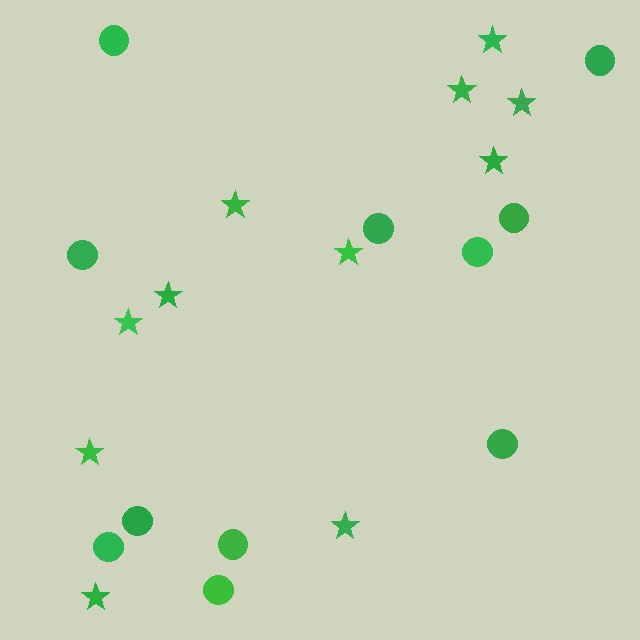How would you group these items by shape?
There are 2 groups: one group of stars (11) and one group of circles (11).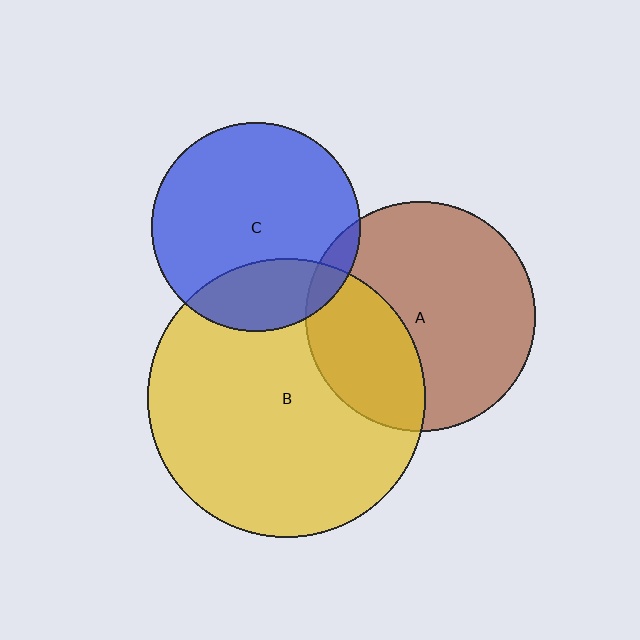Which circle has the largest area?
Circle B (yellow).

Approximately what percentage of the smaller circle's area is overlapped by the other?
Approximately 30%.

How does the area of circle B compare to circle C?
Approximately 1.8 times.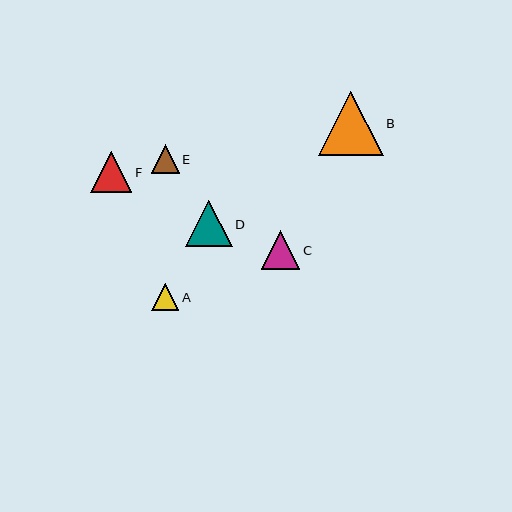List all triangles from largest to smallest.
From largest to smallest: B, D, F, C, E, A.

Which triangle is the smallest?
Triangle A is the smallest with a size of approximately 27 pixels.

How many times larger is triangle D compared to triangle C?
Triangle D is approximately 1.2 times the size of triangle C.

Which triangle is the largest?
Triangle B is the largest with a size of approximately 64 pixels.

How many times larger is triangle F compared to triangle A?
Triangle F is approximately 1.5 times the size of triangle A.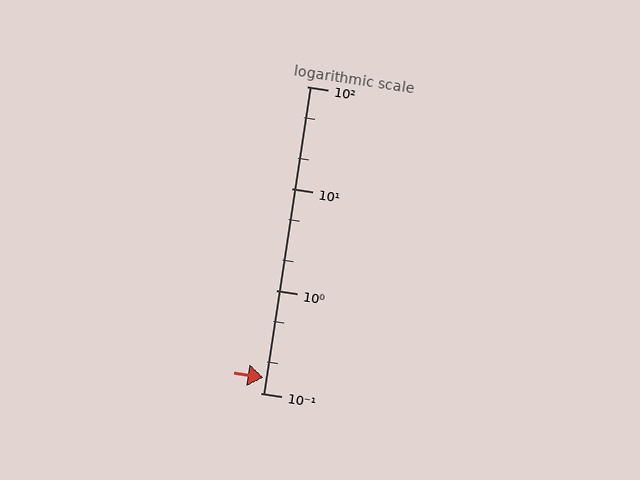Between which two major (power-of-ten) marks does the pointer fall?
The pointer is between 0.1 and 1.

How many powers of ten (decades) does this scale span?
The scale spans 3 decades, from 0.1 to 100.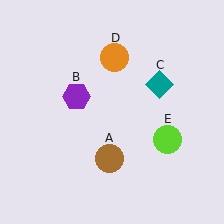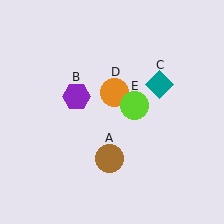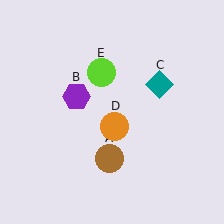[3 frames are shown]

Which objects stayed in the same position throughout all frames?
Brown circle (object A) and purple hexagon (object B) and teal diamond (object C) remained stationary.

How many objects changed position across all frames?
2 objects changed position: orange circle (object D), lime circle (object E).